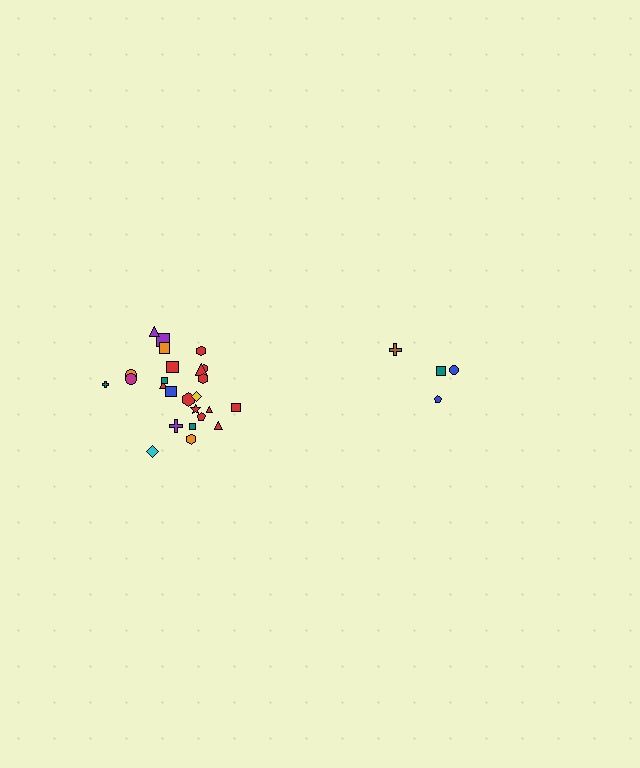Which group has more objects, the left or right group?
The left group.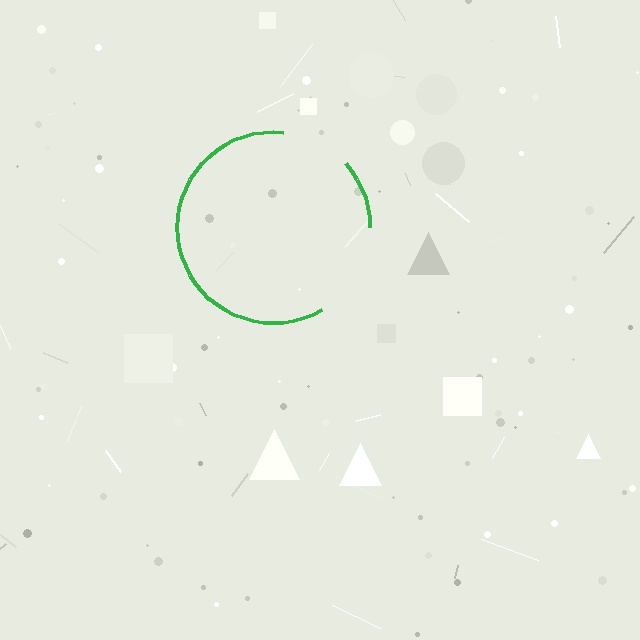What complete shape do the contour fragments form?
The contour fragments form a circle.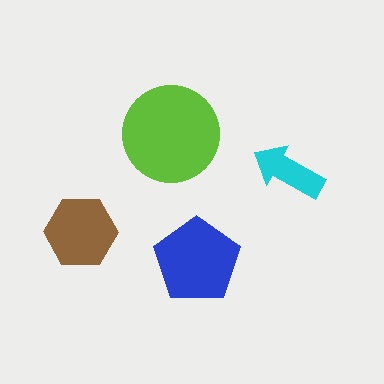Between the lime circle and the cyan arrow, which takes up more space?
The lime circle.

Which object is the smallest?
The cyan arrow.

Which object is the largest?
The lime circle.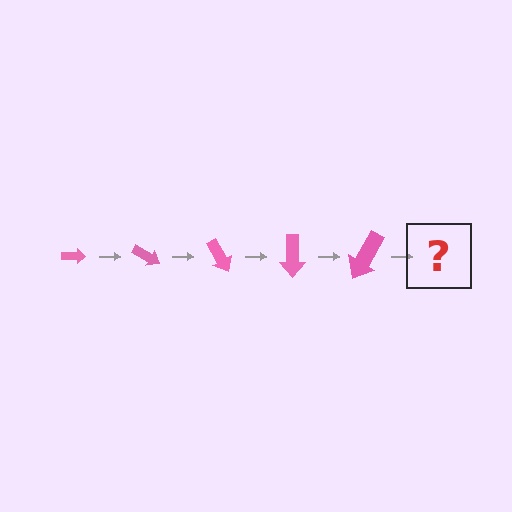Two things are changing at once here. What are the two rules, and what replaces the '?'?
The two rules are that the arrow grows larger each step and it rotates 30 degrees each step. The '?' should be an arrow, larger than the previous one and rotated 150 degrees from the start.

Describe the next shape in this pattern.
It should be an arrow, larger than the previous one and rotated 150 degrees from the start.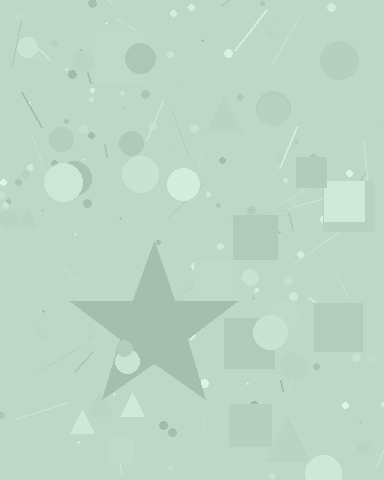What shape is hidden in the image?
A star is hidden in the image.